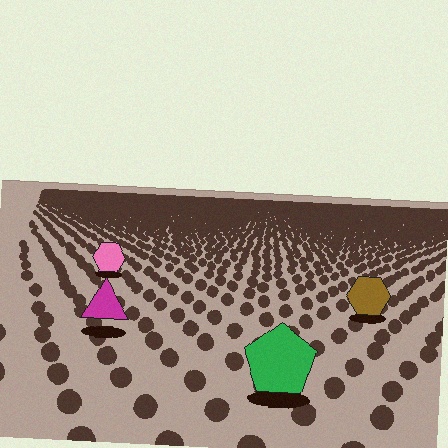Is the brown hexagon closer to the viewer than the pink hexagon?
Yes. The brown hexagon is closer — you can tell from the texture gradient: the ground texture is coarser near it.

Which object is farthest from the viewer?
The pink hexagon is farthest from the viewer. It appears smaller and the ground texture around it is denser.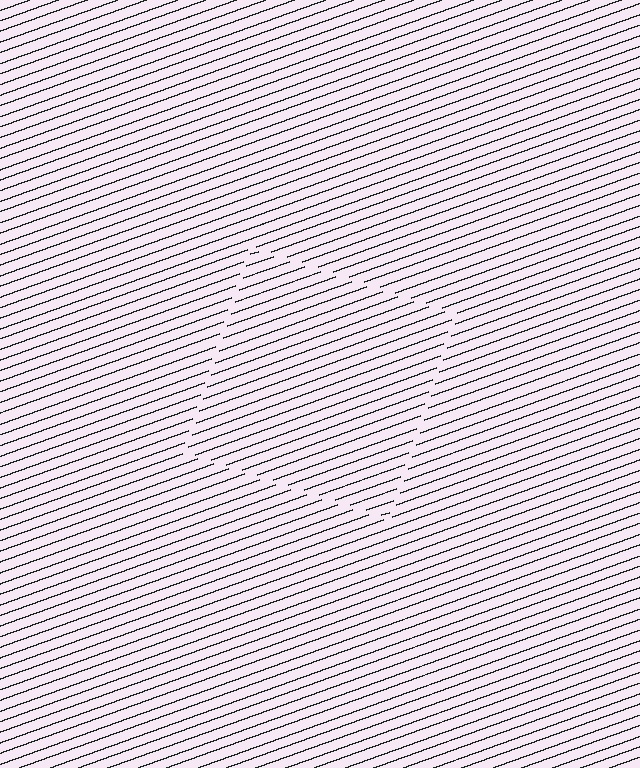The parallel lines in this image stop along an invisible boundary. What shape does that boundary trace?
An illusory square. The interior of the shape contains the same grating, shifted by half a period — the contour is defined by the phase discontinuity where line-ends from the inner and outer gratings abut.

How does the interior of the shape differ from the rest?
The interior of the shape contains the same grating, shifted by half a period — the contour is defined by the phase discontinuity where line-ends from the inner and outer gratings abut.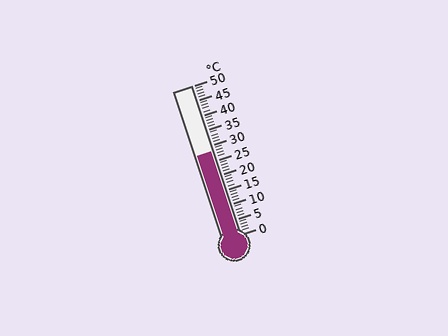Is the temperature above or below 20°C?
The temperature is above 20°C.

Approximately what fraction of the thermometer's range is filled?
The thermometer is filled to approximately 55% of its range.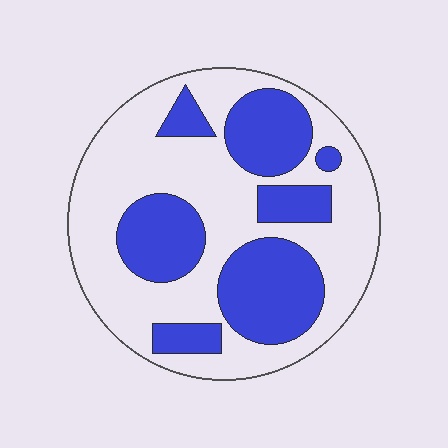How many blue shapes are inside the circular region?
7.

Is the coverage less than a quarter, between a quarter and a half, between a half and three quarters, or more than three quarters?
Between a quarter and a half.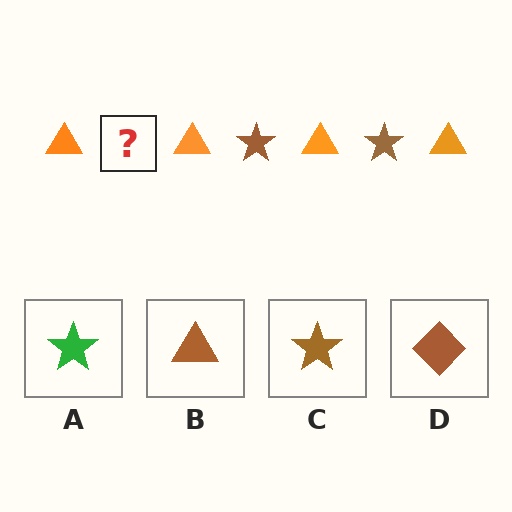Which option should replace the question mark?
Option C.